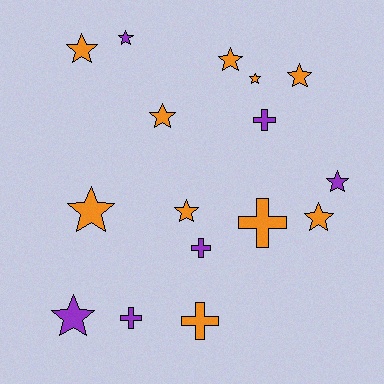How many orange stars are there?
There are 8 orange stars.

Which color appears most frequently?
Orange, with 10 objects.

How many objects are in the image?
There are 16 objects.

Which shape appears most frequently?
Star, with 11 objects.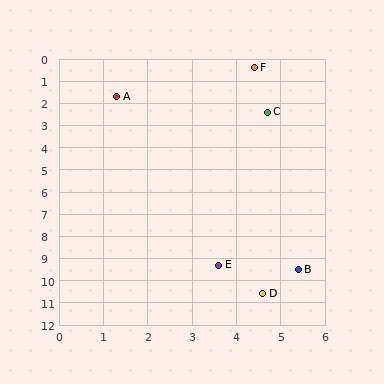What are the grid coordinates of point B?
Point B is at approximately (5.4, 9.5).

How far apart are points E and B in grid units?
Points E and B are about 1.8 grid units apart.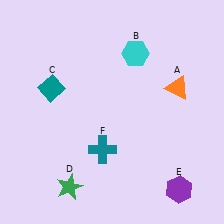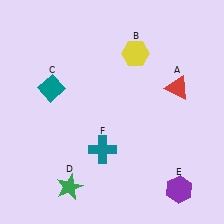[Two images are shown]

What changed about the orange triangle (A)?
In Image 1, A is orange. In Image 2, it changed to red.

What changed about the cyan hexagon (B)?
In Image 1, B is cyan. In Image 2, it changed to yellow.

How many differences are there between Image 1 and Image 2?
There are 2 differences between the two images.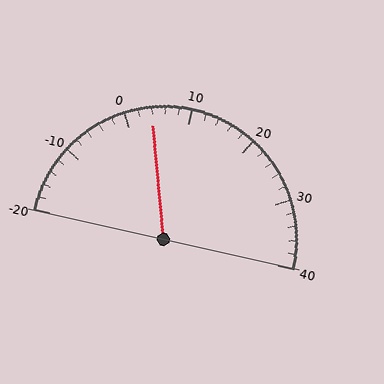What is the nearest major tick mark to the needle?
The nearest major tick mark is 0.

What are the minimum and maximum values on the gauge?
The gauge ranges from -20 to 40.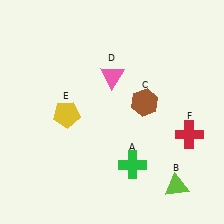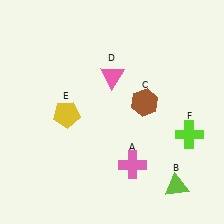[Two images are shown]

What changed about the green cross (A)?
In Image 1, A is green. In Image 2, it changed to pink.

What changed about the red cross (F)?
In Image 1, F is red. In Image 2, it changed to lime.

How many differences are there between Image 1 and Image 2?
There are 2 differences between the two images.